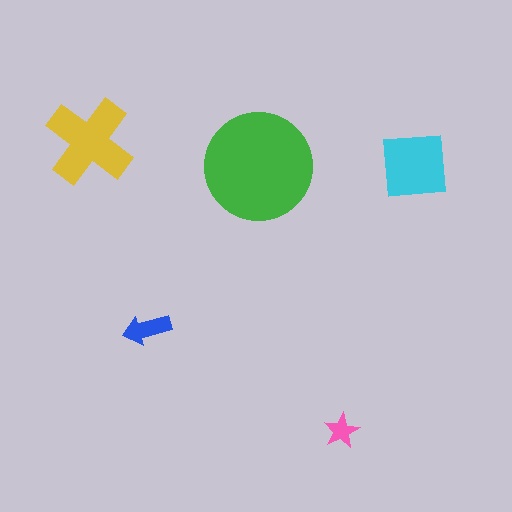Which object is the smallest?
The pink star.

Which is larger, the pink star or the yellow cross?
The yellow cross.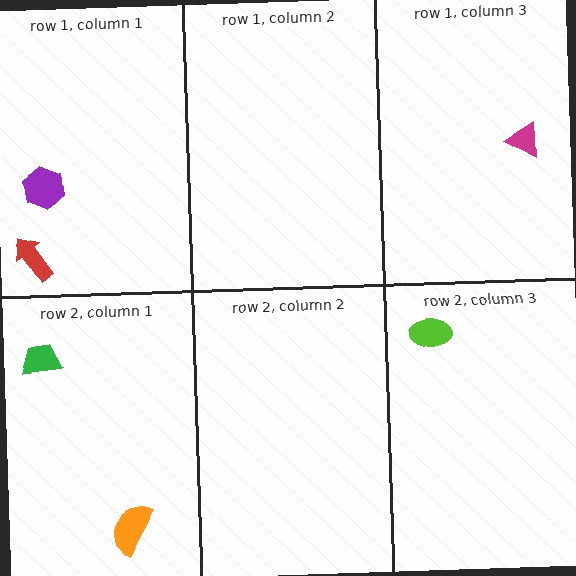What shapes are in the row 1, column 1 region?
The red arrow, the purple hexagon.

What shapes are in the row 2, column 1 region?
The green trapezoid, the orange semicircle.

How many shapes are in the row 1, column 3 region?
1.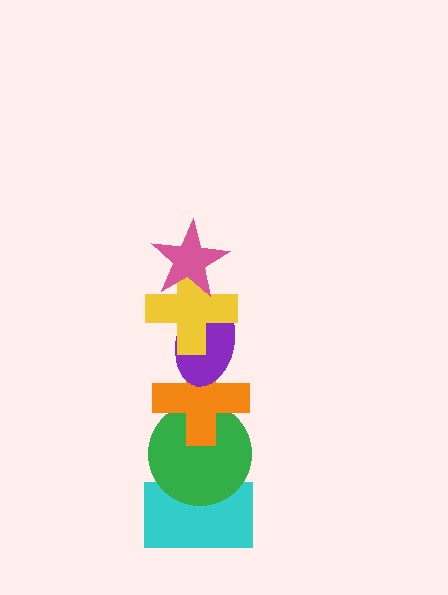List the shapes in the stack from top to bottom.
From top to bottom: the pink star, the yellow cross, the purple ellipse, the orange cross, the green circle, the cyan rectangle.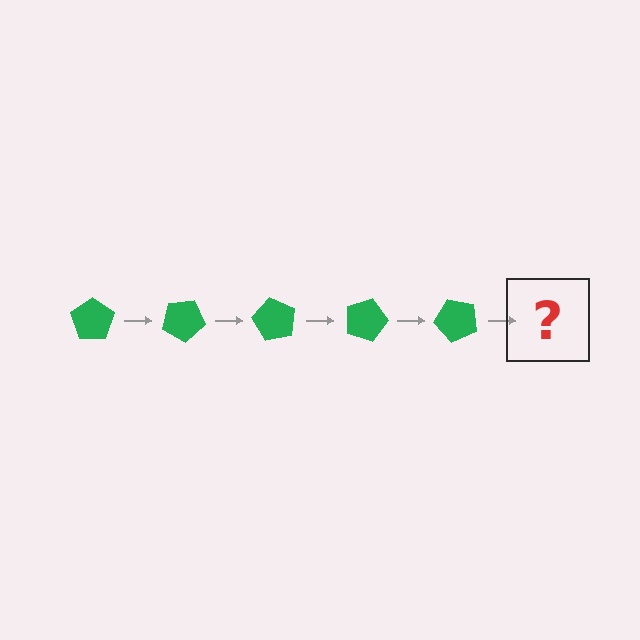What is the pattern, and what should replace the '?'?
The pattern is that the pentagon rotates 30 degrees each step. The '?' should be a green pentagon rotated 150 degrees.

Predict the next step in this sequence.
The next step is a green pentagon rotated 150 degrees.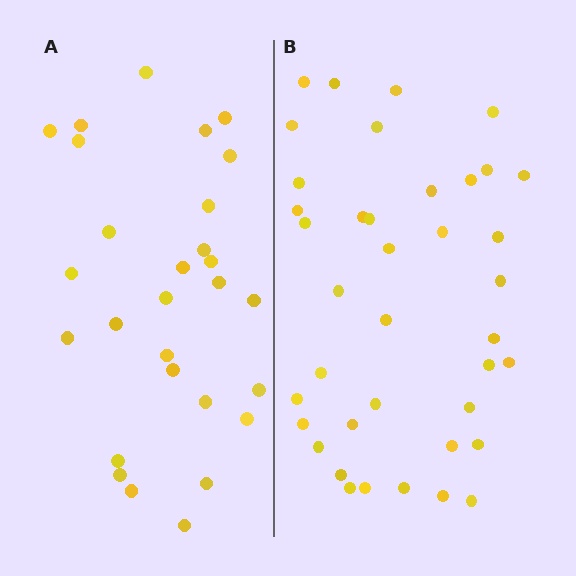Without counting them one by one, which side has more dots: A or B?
Region B (the right region) has more dots.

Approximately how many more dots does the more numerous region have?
Region B has roughly 12 or so more dots than region A.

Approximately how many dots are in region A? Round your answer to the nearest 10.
About 30 dots. (The exact count is 28, which rounds to 30.)